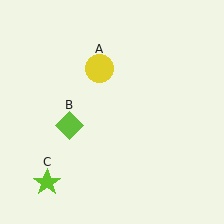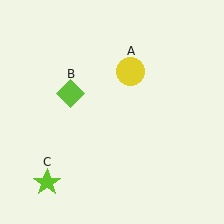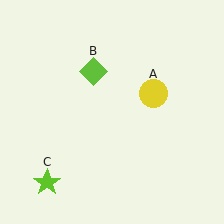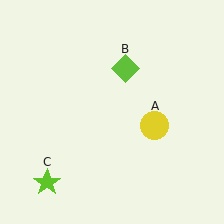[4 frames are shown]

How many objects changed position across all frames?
2 objects changed position: yellow circle (object A), lime diamond (object B).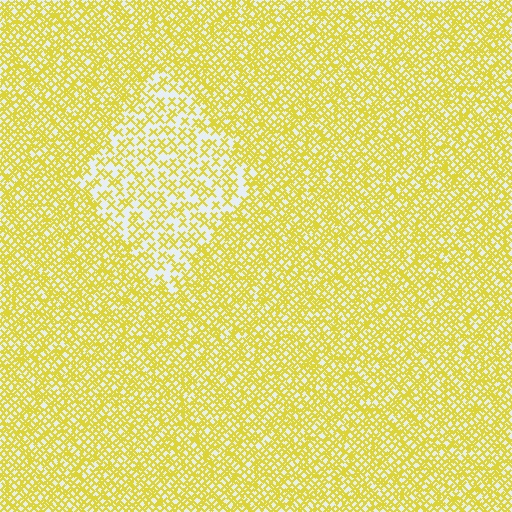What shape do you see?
I see a diamond.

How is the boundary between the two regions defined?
The boundary is defined by a change in element density (approximately 2.0x ratio). All elements are the same color, size, and shape.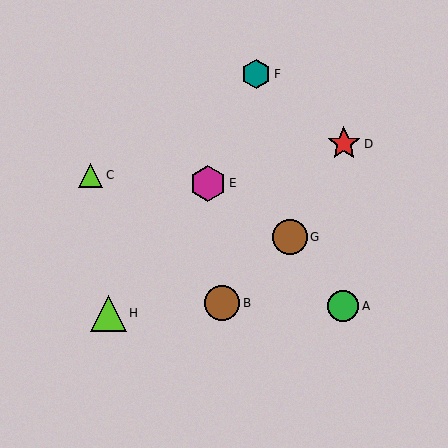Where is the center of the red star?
The center of the red star is at (344, 144).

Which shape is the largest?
The magenta hexagon (labeled E) is the largest.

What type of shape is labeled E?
Shape E is a magenta hexagon.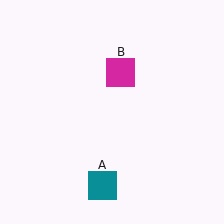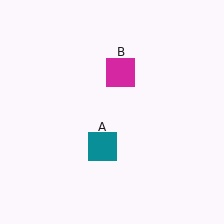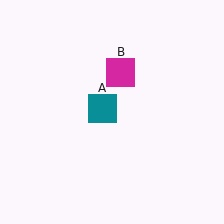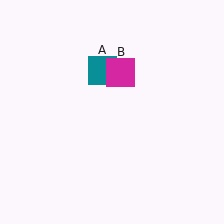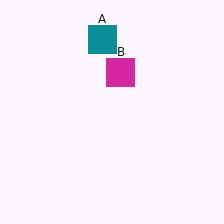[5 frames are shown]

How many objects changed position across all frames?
1 object changed position: teal square (object A).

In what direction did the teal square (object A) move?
The teal square (object A) moved up.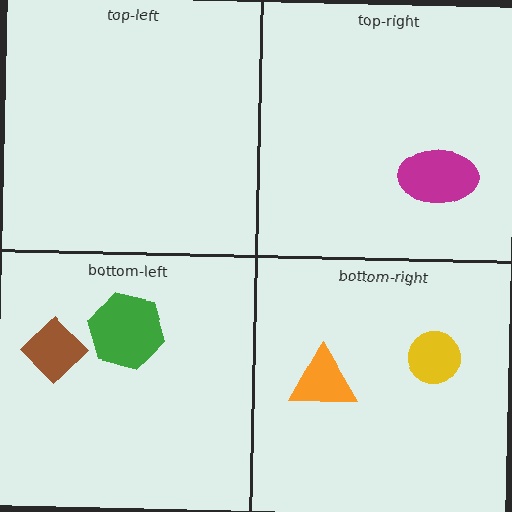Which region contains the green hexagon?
The bottom-left region.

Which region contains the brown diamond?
The bottom-left region.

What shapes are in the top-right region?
The magenta ellipse.